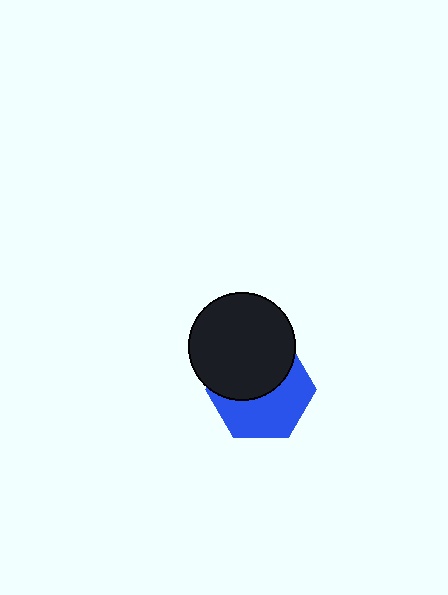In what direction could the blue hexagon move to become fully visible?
The blue hexagon could move down. That would shift it out from behind the black circle entirely.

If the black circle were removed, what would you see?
You would see the complete blue hexagon.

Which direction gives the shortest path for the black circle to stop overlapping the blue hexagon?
Moving up gives the shortest separation.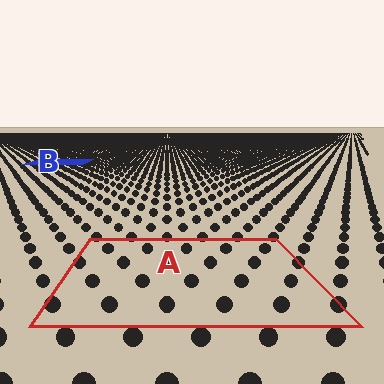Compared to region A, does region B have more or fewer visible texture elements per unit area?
Region B has more texture elements per unit area — they are packed more densely because it is farther away.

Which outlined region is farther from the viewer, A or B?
Region B is farther from the viewer — the texture elements inside it appear smaller and more densely packed.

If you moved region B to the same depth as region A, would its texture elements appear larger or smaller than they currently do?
They would appear larger. At a closer depth, the same texture elements are projected at a bigger on-screen size.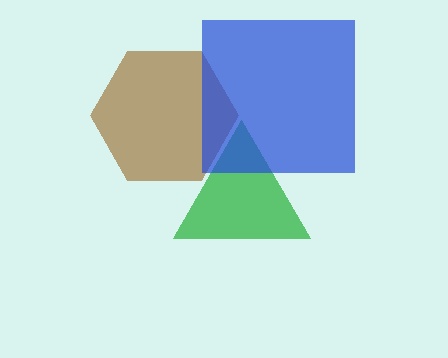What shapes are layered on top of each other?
The layered shapes are: a brown hexagon, a green triangle, a blue square.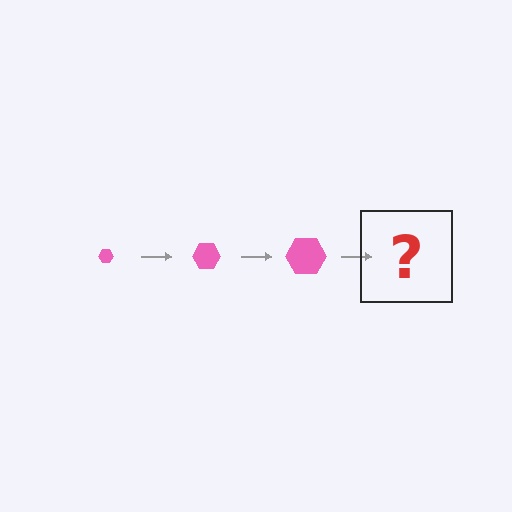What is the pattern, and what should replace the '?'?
The pattern is that the hexagon gets progressively larger each step. The '?' should be a pink hexagon, larger than the previous one.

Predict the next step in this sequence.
The next step is a pink hexagon, larger than the previous one.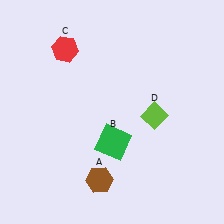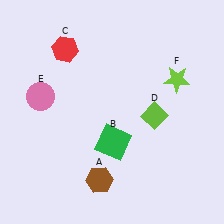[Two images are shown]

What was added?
A pink circle (E), a lime star (F) were added in Image 2.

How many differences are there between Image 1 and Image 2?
There are 2 differences between the two images.